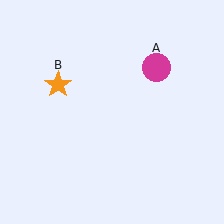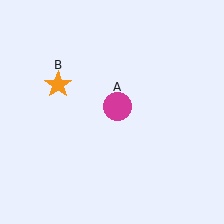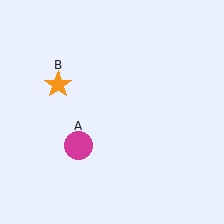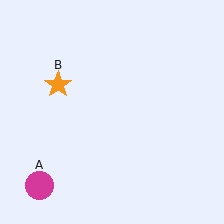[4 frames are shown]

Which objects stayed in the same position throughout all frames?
Orange star (object B) remained stationary.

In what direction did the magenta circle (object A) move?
The magenta circle (object A) moved down and to the left.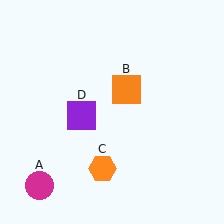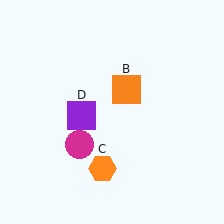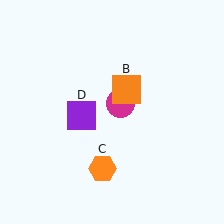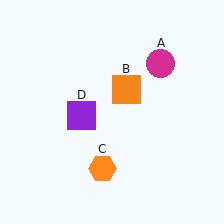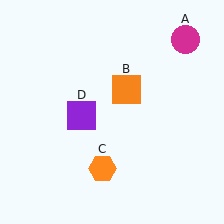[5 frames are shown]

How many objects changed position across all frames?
1 object changed position: magenta circle (object A).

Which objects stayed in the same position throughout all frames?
Orange square (object B) and orange hexagon (object C) and purple square (object D) remained stationary.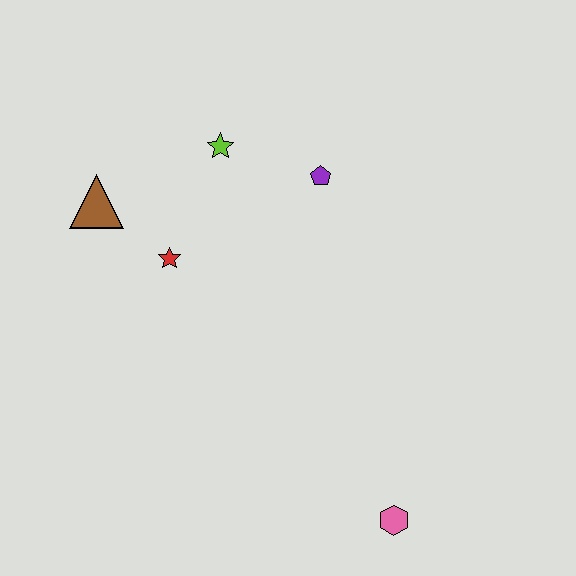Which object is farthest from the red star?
The pink hexagon is farthest from the red star.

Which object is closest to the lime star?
The purple pentagon is closest to the lime star.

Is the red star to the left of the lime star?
Yes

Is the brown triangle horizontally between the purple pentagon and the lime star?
No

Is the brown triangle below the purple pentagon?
Yes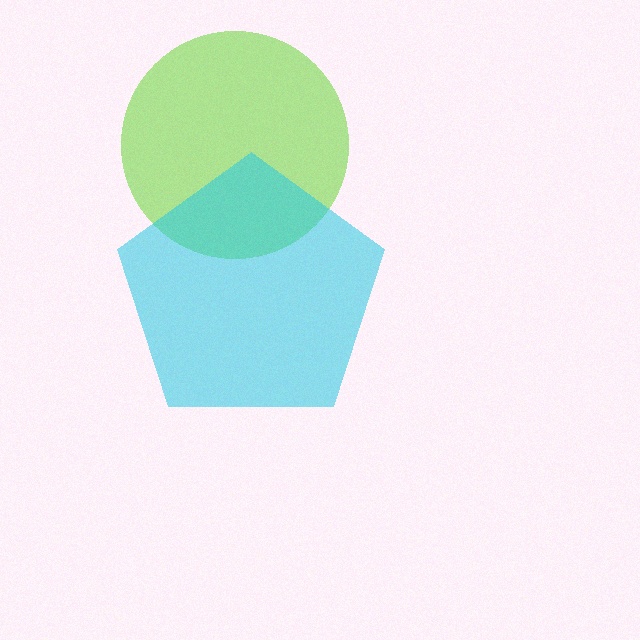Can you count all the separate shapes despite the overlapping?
Yes, there are 2 separate shapes.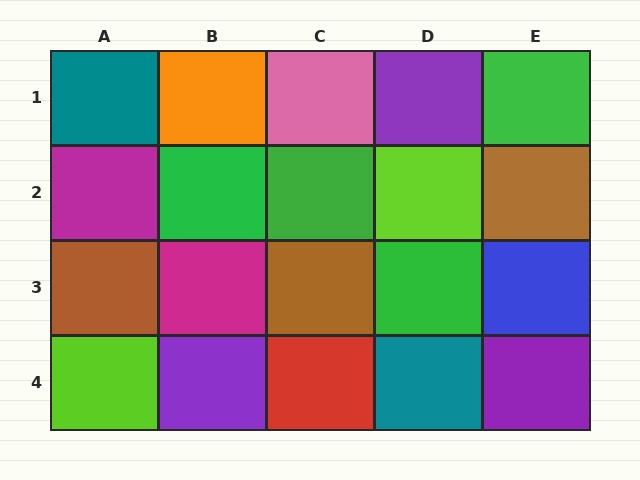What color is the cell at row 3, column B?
Magenta.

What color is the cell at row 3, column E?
Blue.